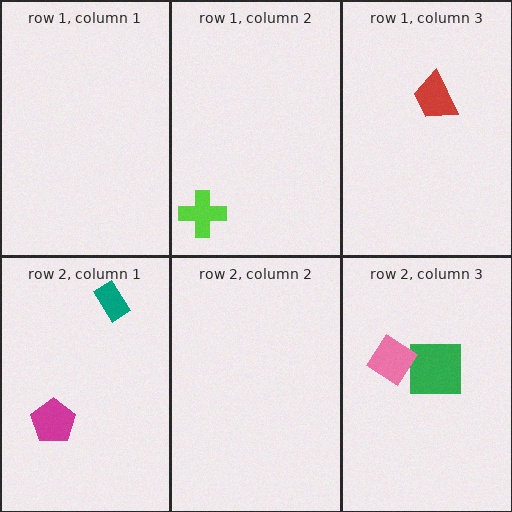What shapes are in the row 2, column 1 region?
The teal rectangle, the magenta pentagon.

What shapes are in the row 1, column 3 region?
The red trapezoid.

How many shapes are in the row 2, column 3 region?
2.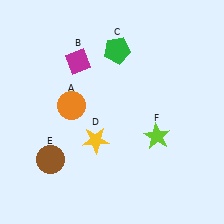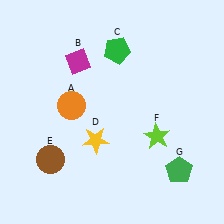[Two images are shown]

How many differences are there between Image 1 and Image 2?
There is 1 difference between the two images.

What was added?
A green pentagon (G) was added in Image 2.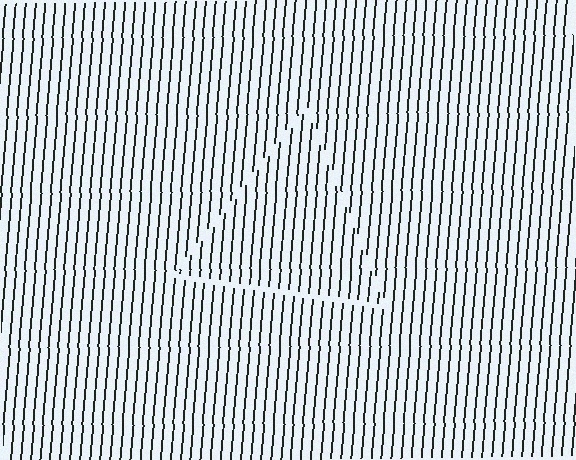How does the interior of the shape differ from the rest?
The interior of the shape contains the same grating, shifted by half a period — the contour is defined by the phase discontinuity where line-ends from the inner and outer gratings abut.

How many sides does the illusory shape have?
3 sides — the line-ends trace a triangle.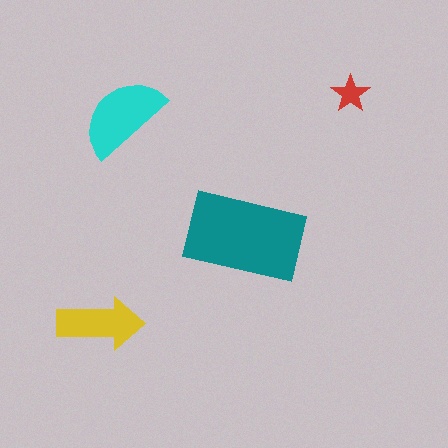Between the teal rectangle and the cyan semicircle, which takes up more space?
The teal rectangle.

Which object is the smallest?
The red star.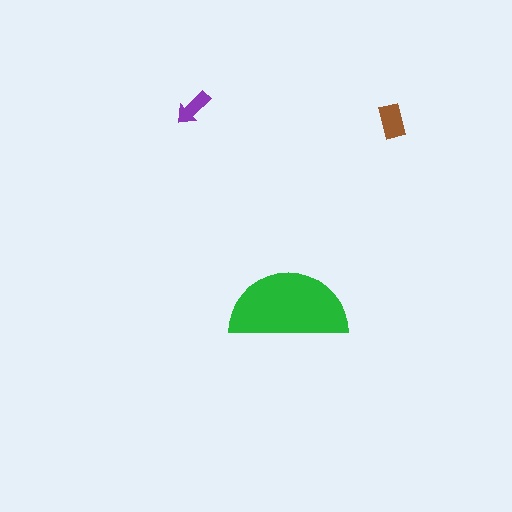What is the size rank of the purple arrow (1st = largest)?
3rd.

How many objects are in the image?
There are 3 objects in the image.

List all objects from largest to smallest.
The green semicircle, the brown rectangle, the purple arrow.